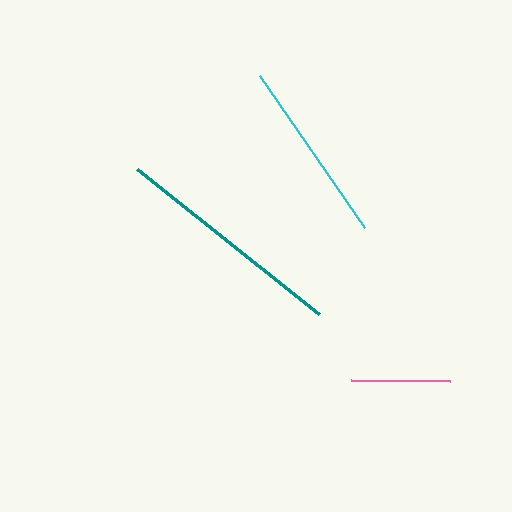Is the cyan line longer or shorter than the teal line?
The teal line is longer than the cyan line.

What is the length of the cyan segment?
The cyan segment is approximately 184 pixels long.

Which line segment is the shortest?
The pink line is the shortest at approximately 100 pixels.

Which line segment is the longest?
The teal line is the longest at approximately 233 pixels.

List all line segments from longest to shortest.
From longest to shortest: teal, cyan, pink.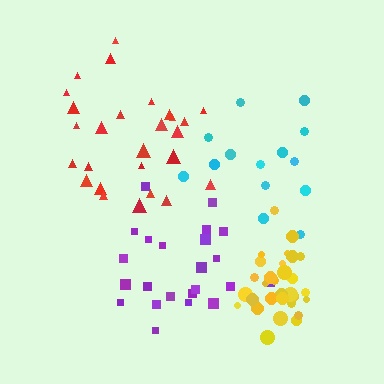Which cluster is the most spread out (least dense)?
Cyan.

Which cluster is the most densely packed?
Yellow.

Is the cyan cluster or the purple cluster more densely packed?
Purple.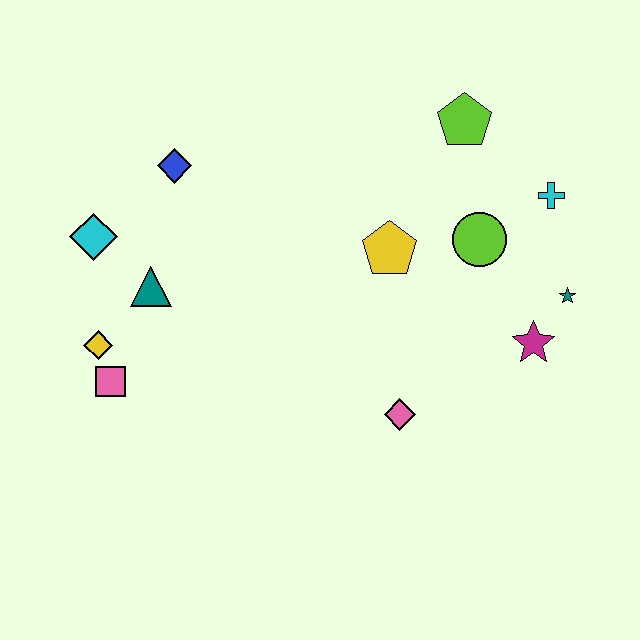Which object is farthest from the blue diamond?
The teal star is farthest from the blue diamond.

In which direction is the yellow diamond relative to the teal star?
The yellow diamond is to the left of the teal star.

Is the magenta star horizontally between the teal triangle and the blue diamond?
No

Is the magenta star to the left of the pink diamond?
No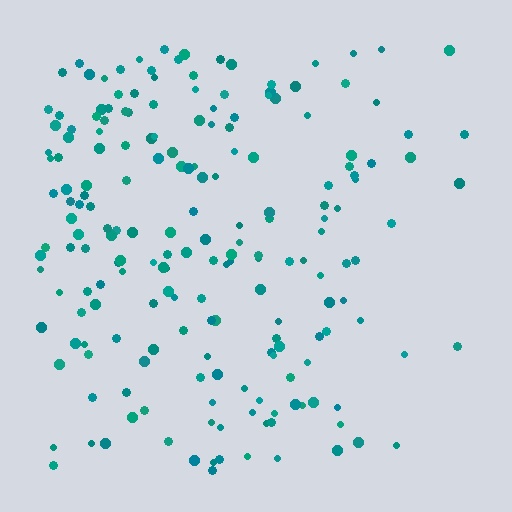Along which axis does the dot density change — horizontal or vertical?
Horizontal.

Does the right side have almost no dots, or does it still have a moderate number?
Still a moderate number, just noticeably fewer than the left.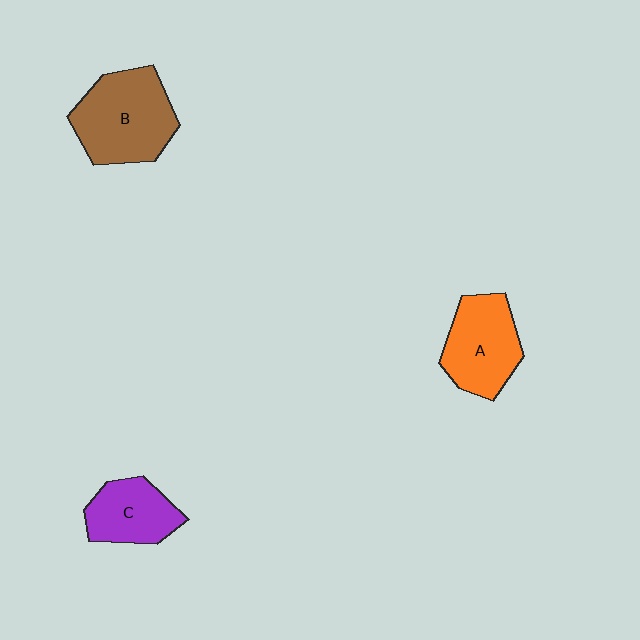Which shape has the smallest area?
Shape C (purple).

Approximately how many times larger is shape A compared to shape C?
Approximately 1.3 times.